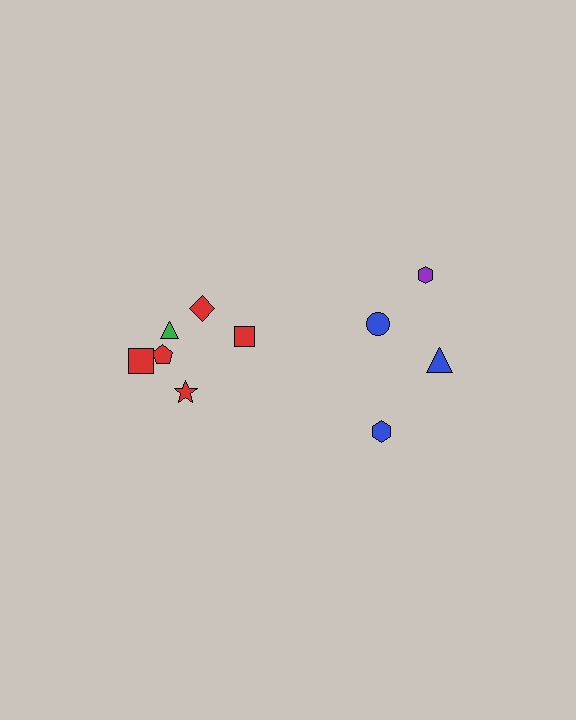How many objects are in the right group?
There are 4 objects.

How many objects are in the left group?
There are 6 objects.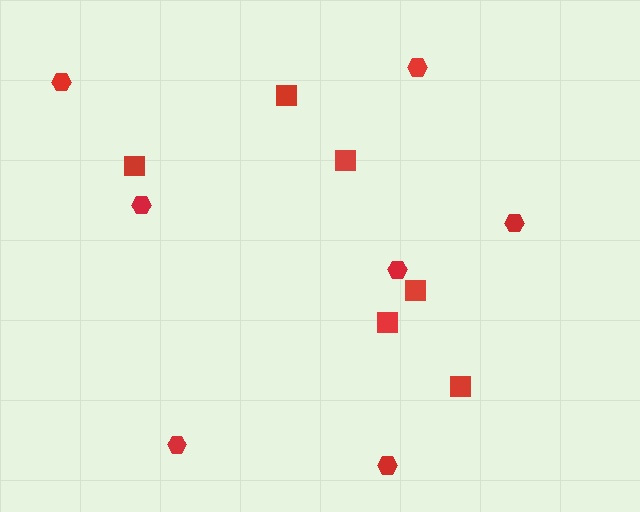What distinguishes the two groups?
There are 2 groups: one group of squares (6) and one group of hexagons (7).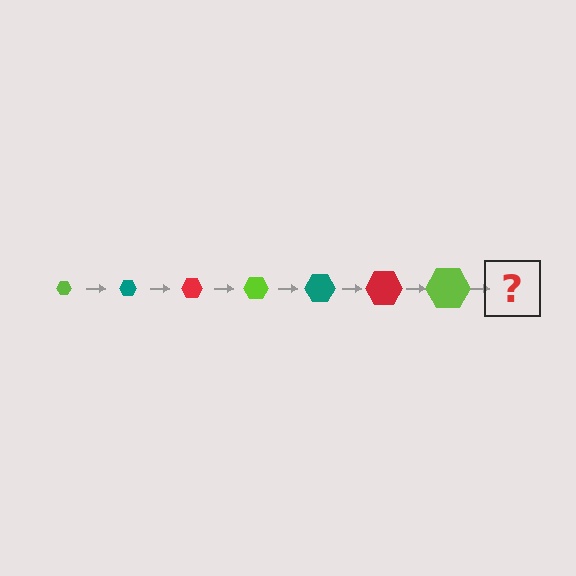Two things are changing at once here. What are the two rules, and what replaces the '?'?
The two rules are that the hexagon grows larger each step and the color cycles through lime, teal, and red. The '?' should be a teal hexagon, larger than the previous one.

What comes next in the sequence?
The next element should be a teal hexagon, larger than the previous one.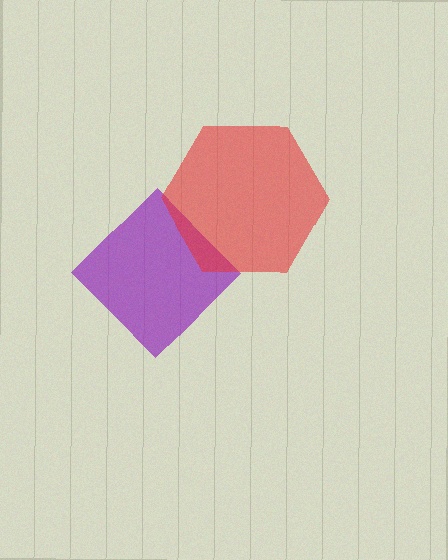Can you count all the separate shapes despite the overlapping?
Yes, there are 2 separate shapes.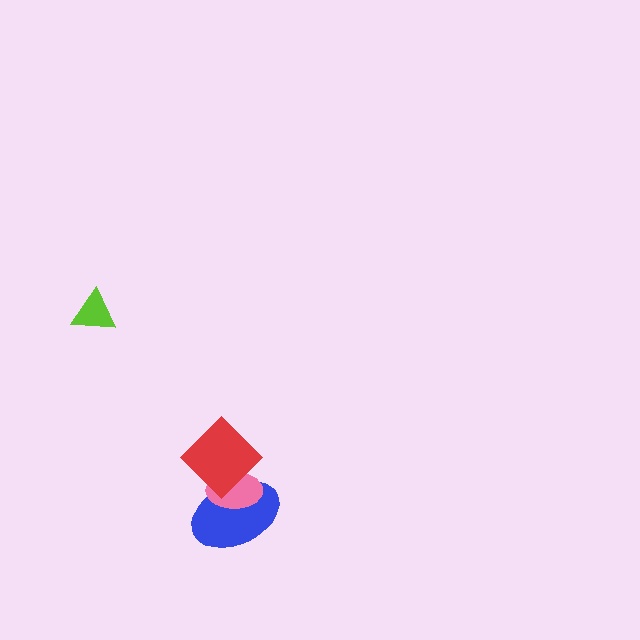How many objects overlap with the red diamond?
2 objects overlap with the red diamond.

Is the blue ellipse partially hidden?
Yes, it is partially covered by another shape.